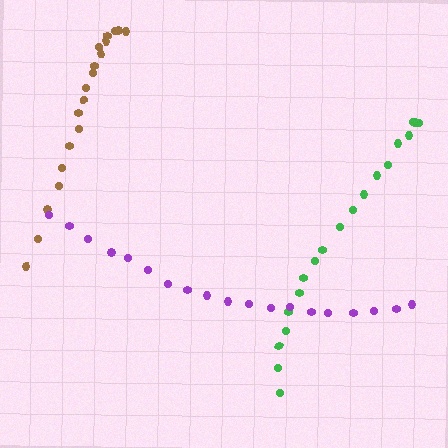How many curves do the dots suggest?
There are 3 distinct paths.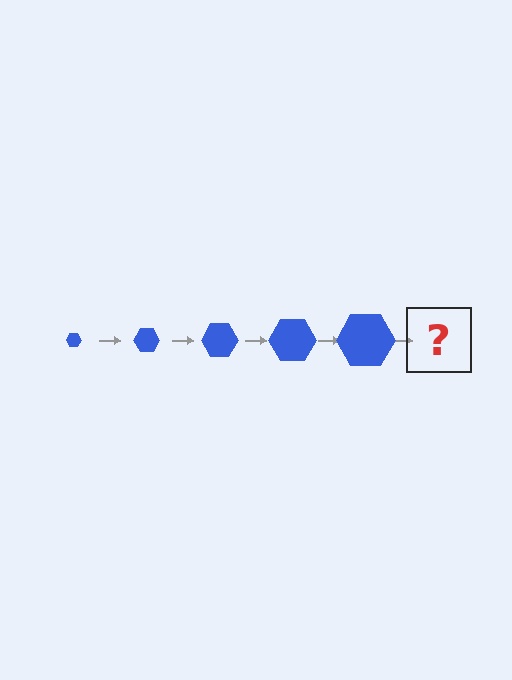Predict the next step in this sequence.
The next step is a blue hexagon, larger than the previous one.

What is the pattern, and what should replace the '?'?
The pattern is that the hexagon gets progressively larger each step. The '?' should be a blue hexagon, larger than the previous one.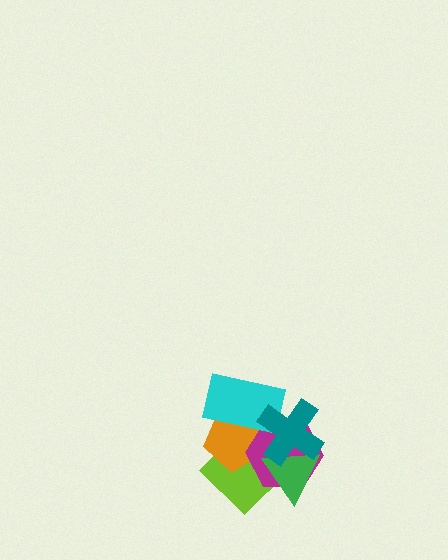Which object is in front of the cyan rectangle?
The teal cross is in front of the cyan rectangle.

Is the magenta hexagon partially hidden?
Yes, it is partially covered by another shape.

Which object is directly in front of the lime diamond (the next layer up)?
The orange pentagon is directly in front of the lime diamond.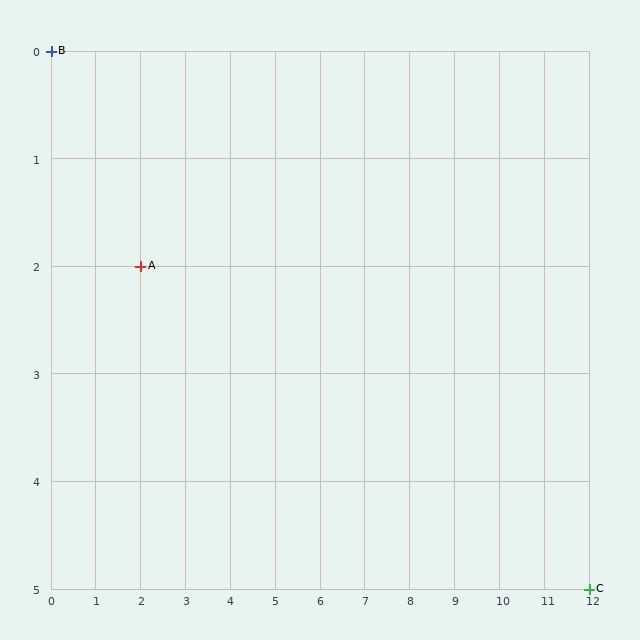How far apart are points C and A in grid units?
Points C and A are 10 columns and 3 rows apart (about 10.4 grid units diagonally).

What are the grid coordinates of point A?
Point A is at grid coordinates (2, 2).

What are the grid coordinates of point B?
Point B is at grid coordinates (0, 0).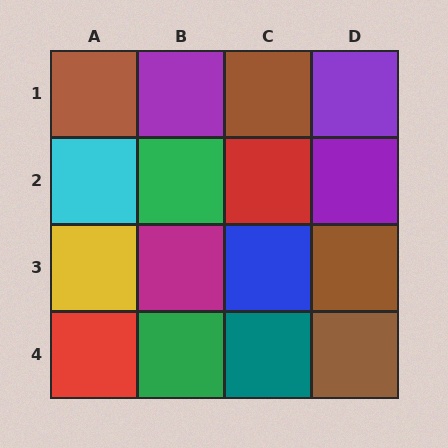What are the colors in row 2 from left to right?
Cyan, green, red, purple.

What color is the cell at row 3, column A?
Yellow.